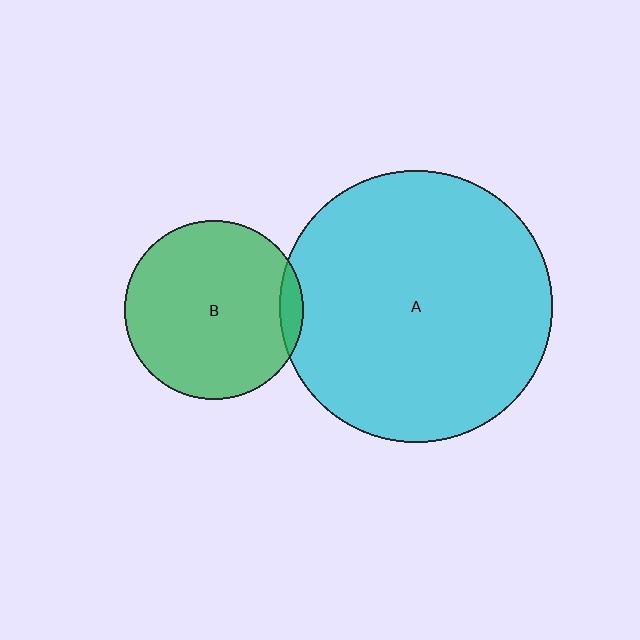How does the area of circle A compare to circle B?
Approximately 2.3 times.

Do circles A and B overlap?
Yes.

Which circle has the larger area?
Circle A (cyan).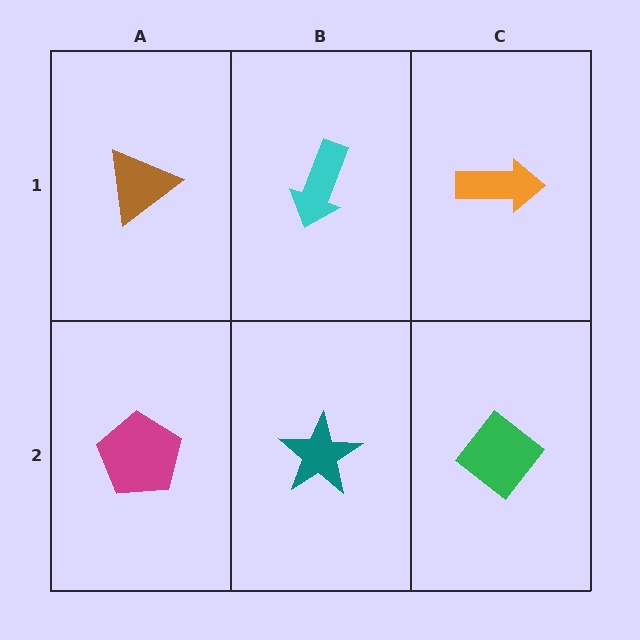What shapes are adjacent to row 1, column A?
A magenta pentagon (row 2, column A), a cyan arrow (row 1, column B).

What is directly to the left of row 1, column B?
A brown triangle.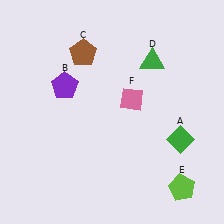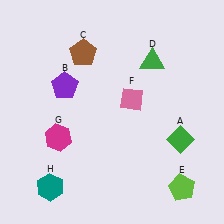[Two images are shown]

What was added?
A magenta hexagon (G), a teal hexagon (H) were added in Image 2.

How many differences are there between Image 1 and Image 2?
There are 2 differences between the two images.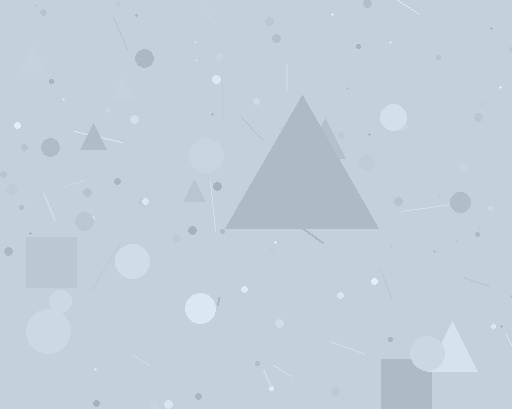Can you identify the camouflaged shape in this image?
The camouflaged shape is a triangle.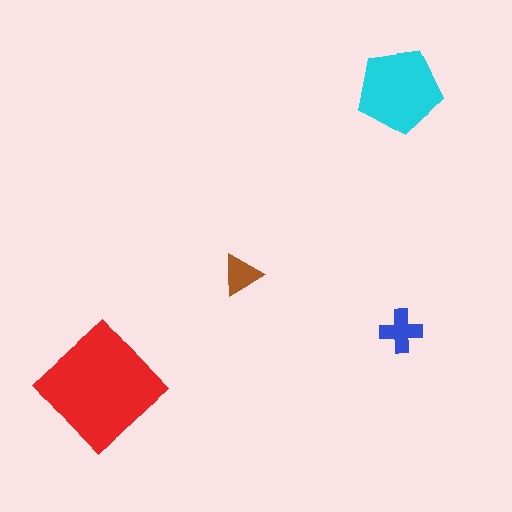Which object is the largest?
The red diamond.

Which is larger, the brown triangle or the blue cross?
The blue cross.